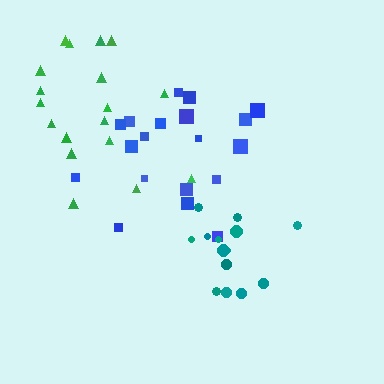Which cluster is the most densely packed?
Blue.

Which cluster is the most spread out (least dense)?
Green.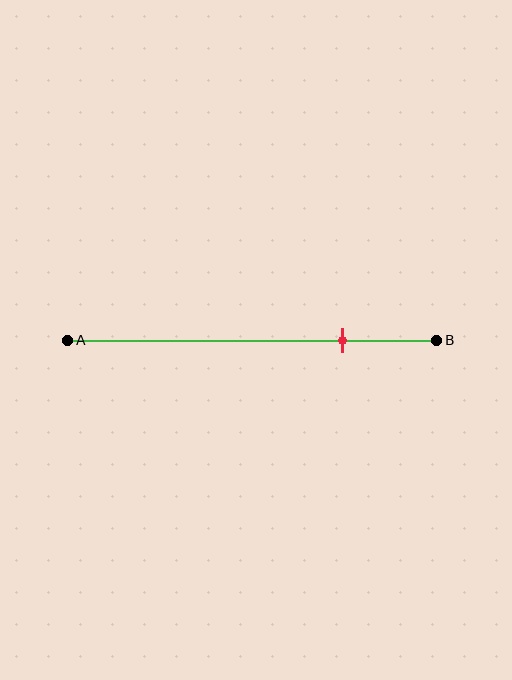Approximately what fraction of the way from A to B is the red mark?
The red mark is approximately 75% of the way from A to B.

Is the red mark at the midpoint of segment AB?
No, the mark is at about 75% from A, not at the 50% midpoint.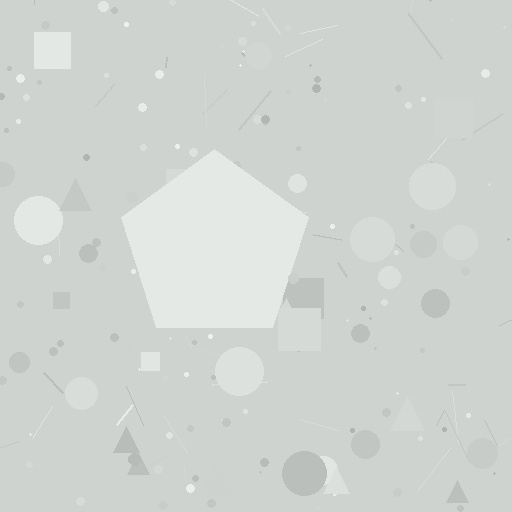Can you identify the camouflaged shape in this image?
The camouflaged shape is a pentagon.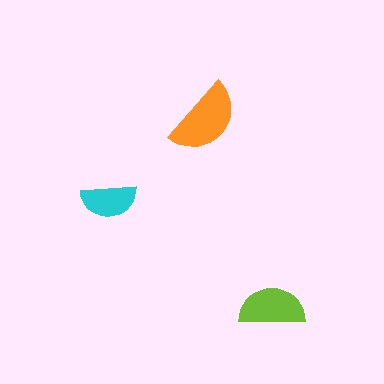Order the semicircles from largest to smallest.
the orange one, the lime one, the cyan one.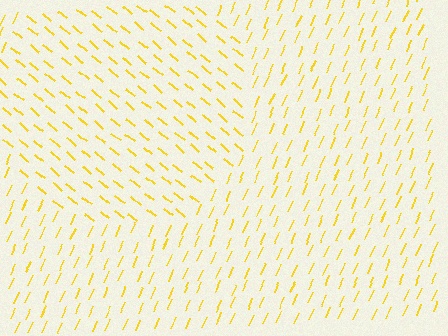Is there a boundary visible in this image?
Yes, there is a texture boundary formed by a change in line orientation.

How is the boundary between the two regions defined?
The boundary is defined purely by a change in line orientation (approximately 74 degrees difference). All lines are the same color and thickness.